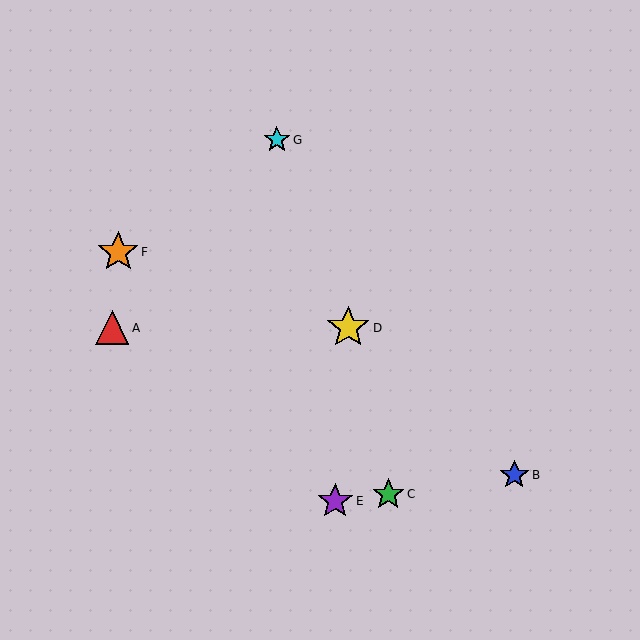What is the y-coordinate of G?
Object G is at y≈140.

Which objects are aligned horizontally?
Objects A, D are aligned horizontally.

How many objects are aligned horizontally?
2 objects (A, D) are aligned horizontally.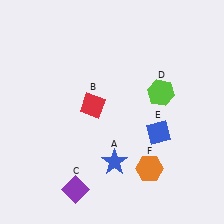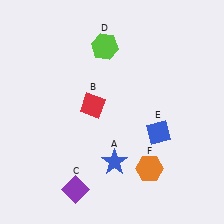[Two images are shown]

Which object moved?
The lime hexagon (D) moved left.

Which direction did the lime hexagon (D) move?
The lime hexagon (D) moved left.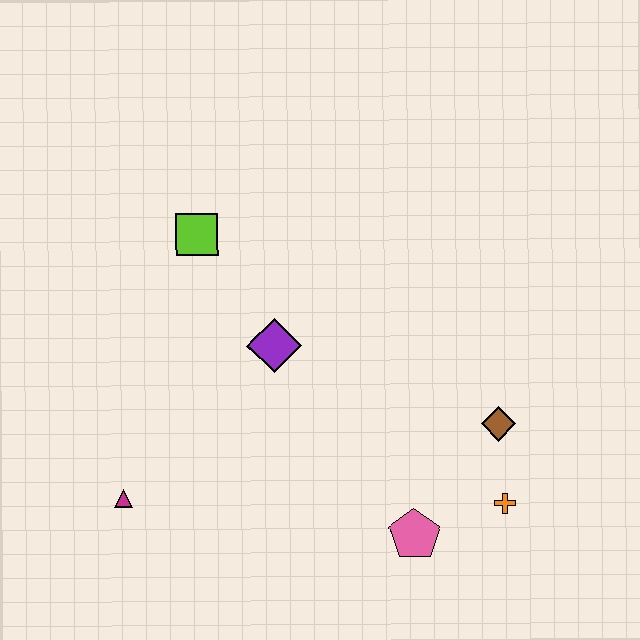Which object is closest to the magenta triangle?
The purple diamond is closest to the magenta triangle.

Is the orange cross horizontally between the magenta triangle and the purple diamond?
No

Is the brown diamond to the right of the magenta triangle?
Yes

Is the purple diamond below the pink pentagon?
No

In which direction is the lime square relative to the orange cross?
The lime square is to the left of the orange cross.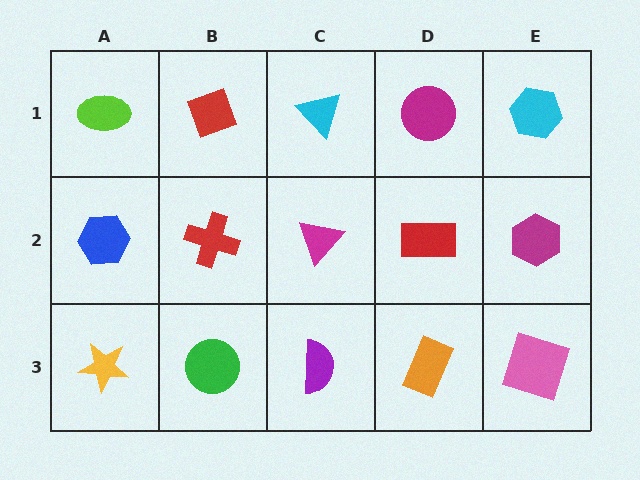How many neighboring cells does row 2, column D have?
4.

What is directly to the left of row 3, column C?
A green circle.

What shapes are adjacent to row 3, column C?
A magenta triangle (row 2, column C), a green circle (row 3, column B), an orange rectangle (row 3, column D).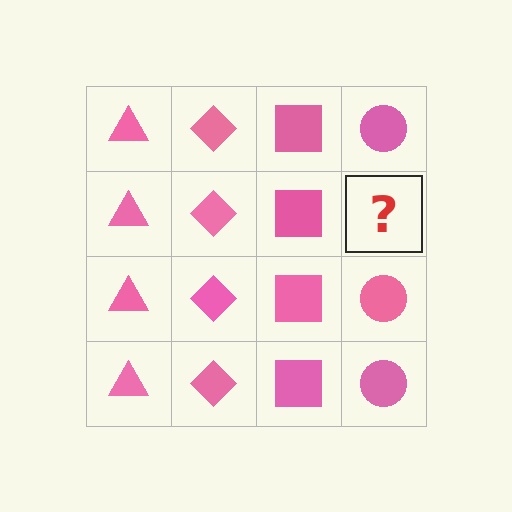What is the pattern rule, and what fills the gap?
The rule is that each column has a consistent shape. The gap should be filled with a pink circle.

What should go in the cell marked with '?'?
The missing cell should contain a pink circle.